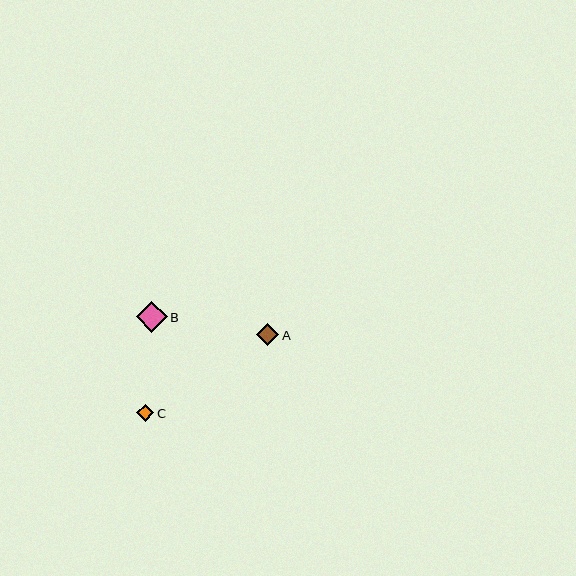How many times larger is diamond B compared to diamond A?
Diamond B is approximately 1.4 times the size of diamond A.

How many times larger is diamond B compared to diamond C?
Diamond B is approximately 1.8 times the size of diamond C.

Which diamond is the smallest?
Diamond C is the smallest with a size of approximately 17 pixels.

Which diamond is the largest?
Diamond B is the largest with a size of approximately 31 pixels.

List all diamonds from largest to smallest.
From largest to smallest: B, A, C.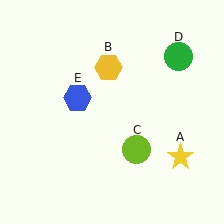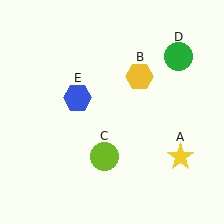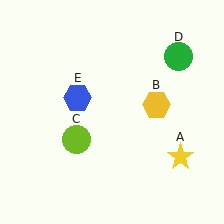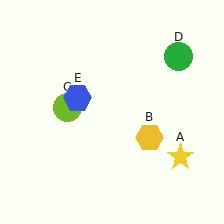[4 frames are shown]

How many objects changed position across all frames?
2 objects changed position: yellow hexagon (object B), lime circle (object C).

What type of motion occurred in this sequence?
The yellow hexagon (object B), lime circle (object C) rotated clockwise around the center of the scene.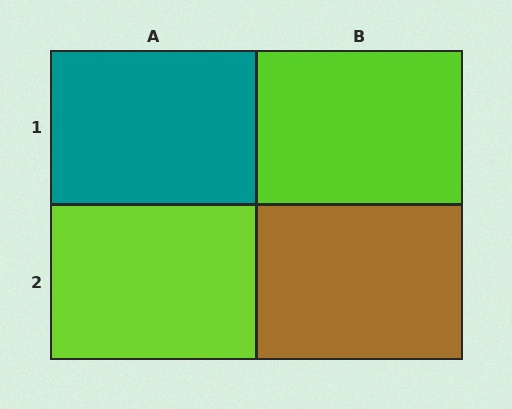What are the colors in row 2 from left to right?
Lime, brown.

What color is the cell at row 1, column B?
Lime.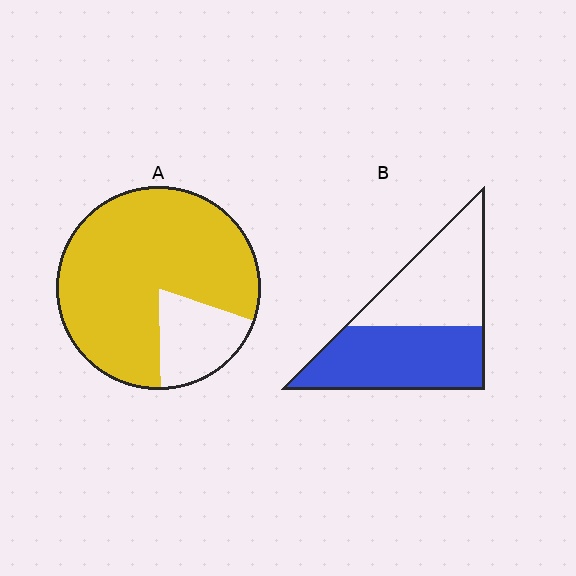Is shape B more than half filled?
Roughly half.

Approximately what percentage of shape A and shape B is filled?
A is approximately 80% and B is approximately 55%.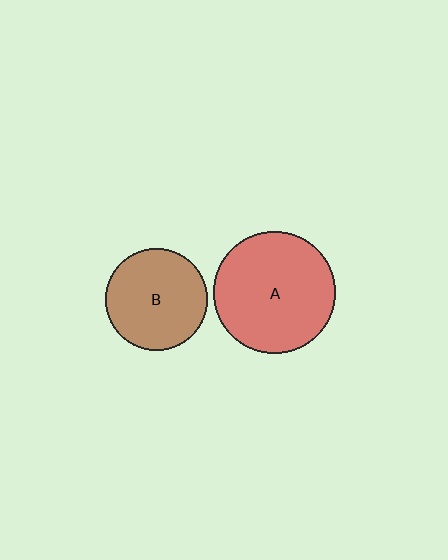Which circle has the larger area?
Circle A (red).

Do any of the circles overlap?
No, none of the circles overlap.